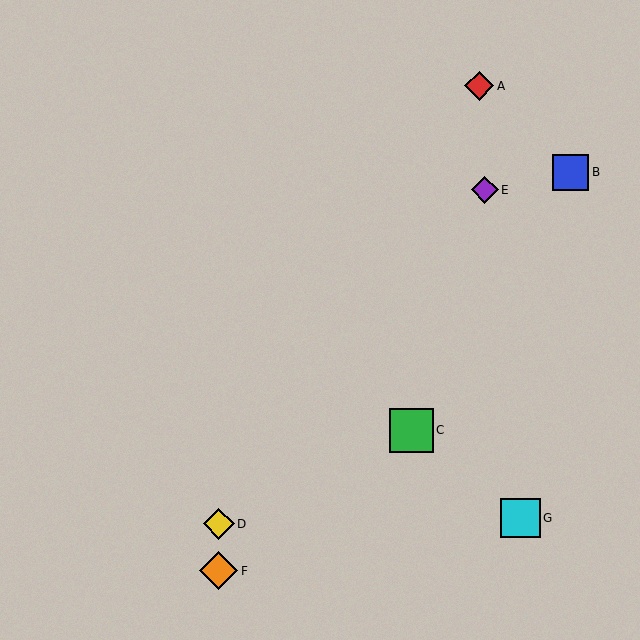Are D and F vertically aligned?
Yes, both are at x≈219.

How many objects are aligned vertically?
2 objects (D, F) are aligned vertically.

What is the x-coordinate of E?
Object E is at x≈485.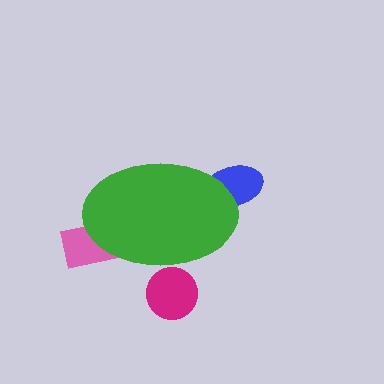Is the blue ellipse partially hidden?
Yes, the blue ellipse is partially hidden behind the green ellipse.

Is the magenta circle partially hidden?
Yes, the magenta circle is partially hidden behind the green ellipse.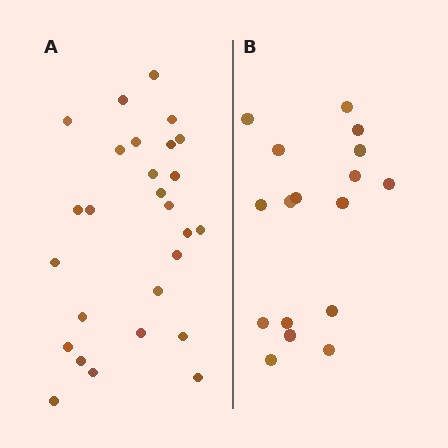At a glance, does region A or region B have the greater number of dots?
Region A (the left region) has more dots.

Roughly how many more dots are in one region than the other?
Region A has roughly 10 or so more dots than region B.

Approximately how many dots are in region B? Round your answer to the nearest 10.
About 20 dots. (The exact count is 17, which rounds to 20.)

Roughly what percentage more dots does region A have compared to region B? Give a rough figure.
About 60% more.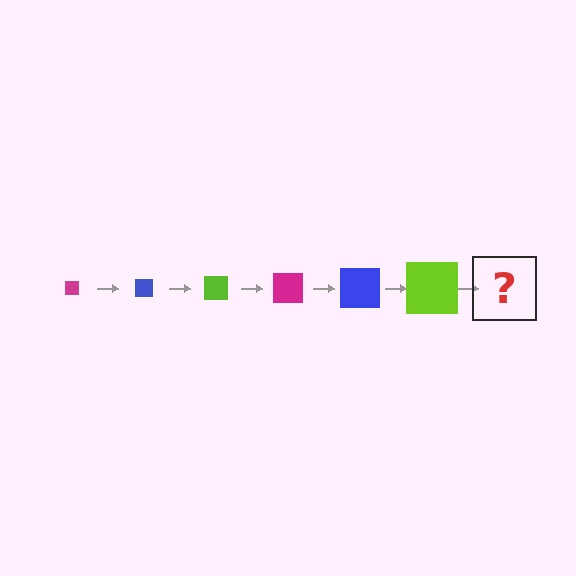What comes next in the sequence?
The next element should be a magenta square, larger than the previous one.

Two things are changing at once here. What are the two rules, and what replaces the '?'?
The two rules are that the square grows larger each step and the color cycles through magenta, blue, and lime. The '?' should be a magenta square, larger than the previous one.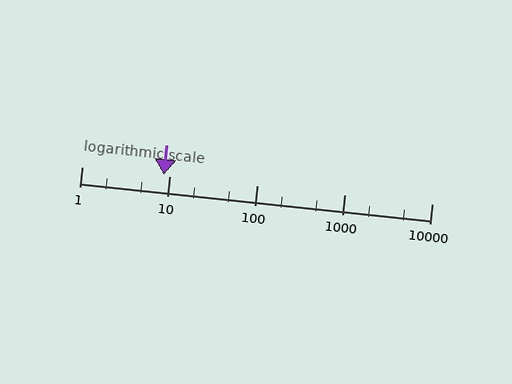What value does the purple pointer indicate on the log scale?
The pointer indicates approximately 8.7.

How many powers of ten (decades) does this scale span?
The scale spans 4 decades, from 1 to 10000.